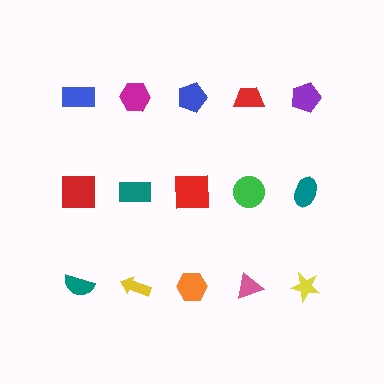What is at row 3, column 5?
A yellow star.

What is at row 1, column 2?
A magenta hexagon.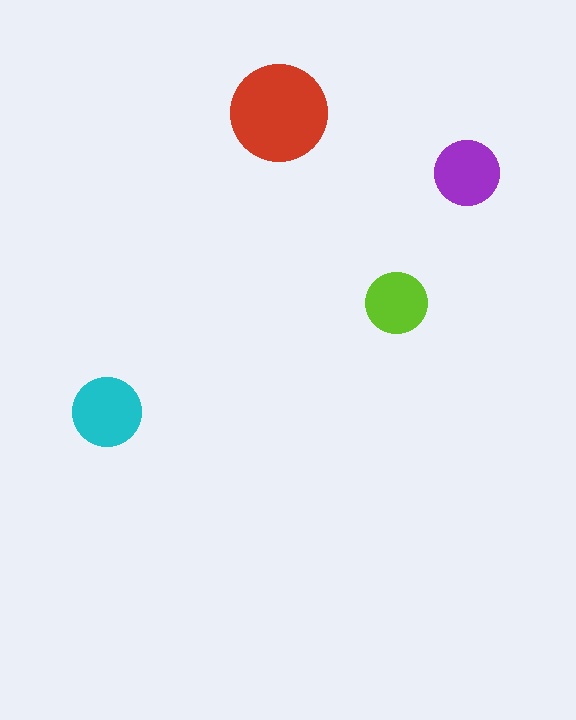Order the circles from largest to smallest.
the red one, the cyan one, the purple one, the lime one.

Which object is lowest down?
The cyan circle is bottommost.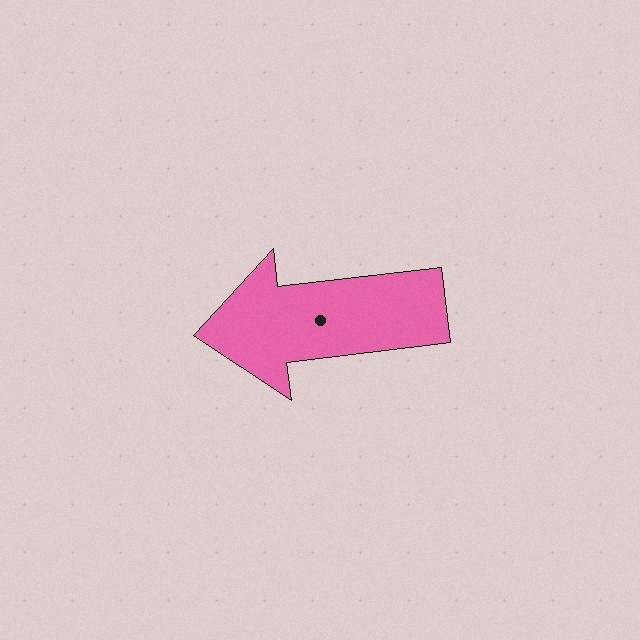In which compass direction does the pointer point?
West.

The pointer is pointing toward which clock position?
Roughly 9 o'clock.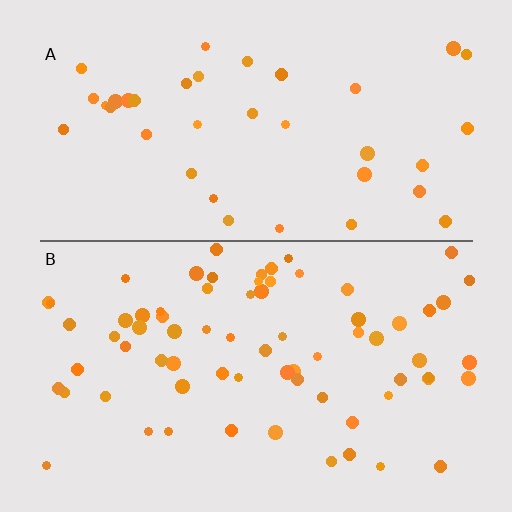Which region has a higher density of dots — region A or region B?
B (the bottom).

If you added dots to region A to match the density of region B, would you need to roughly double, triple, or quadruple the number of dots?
Approximately double.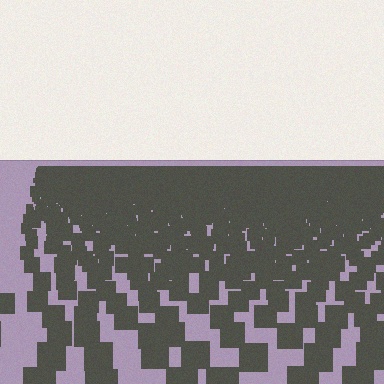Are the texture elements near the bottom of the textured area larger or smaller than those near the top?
Larger. Near the bottom, elements are closer to the viewer and appear at a bigger on-screen size.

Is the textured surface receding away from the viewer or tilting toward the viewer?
The surface is receding away from the viewer. Texture elements get smaller and denser toward the top.